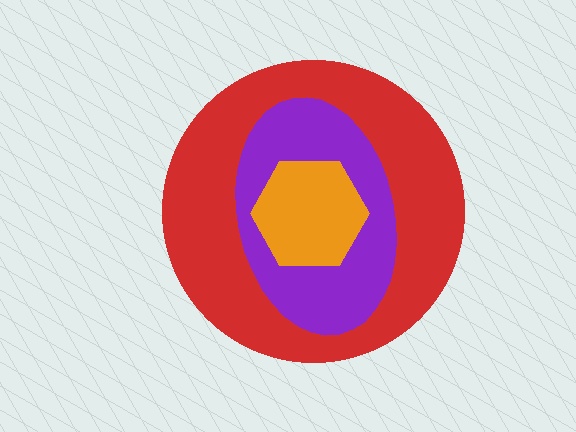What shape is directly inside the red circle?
The purple ellipse.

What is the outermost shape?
The red circle.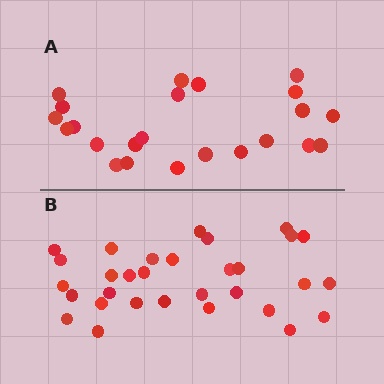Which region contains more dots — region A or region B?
Region B (the bottom region) has more dots.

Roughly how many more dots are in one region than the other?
Region B has roughly 8 or so more dots than region A.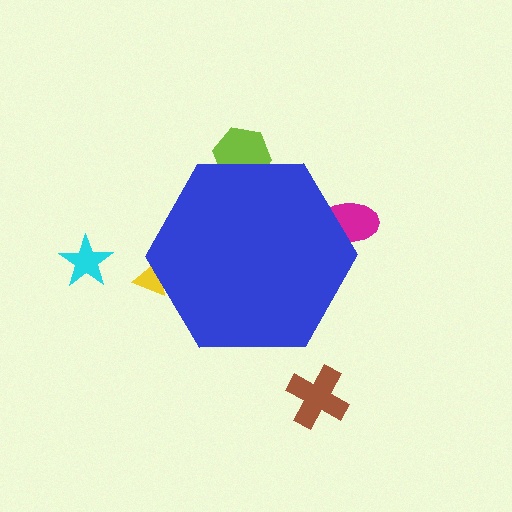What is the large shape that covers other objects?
A blue hexagon.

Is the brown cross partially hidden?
No, the brown cross is fully visible.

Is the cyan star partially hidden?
No, the cyan star is fully visible.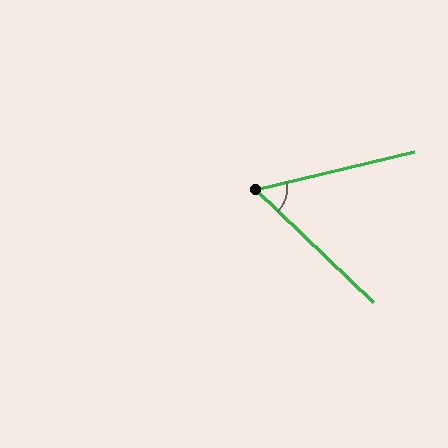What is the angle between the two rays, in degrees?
Approximately 57 degrees.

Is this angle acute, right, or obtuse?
It is acute.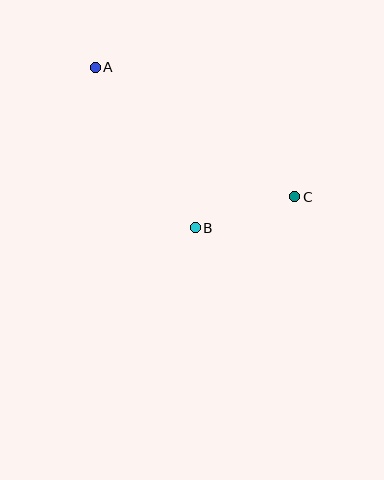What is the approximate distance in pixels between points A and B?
The distance between A and B is approximately 189 pixels.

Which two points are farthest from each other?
Points A and C are farthest from each other.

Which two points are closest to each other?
Points B and C are closest to each other.